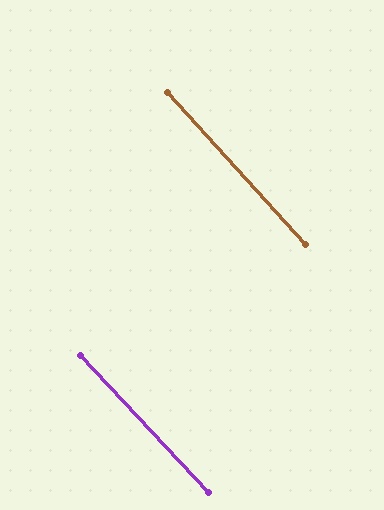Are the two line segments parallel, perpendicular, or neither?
Parallel — their directions differ by only 0.7°.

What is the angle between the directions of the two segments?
Approximately 1 degree.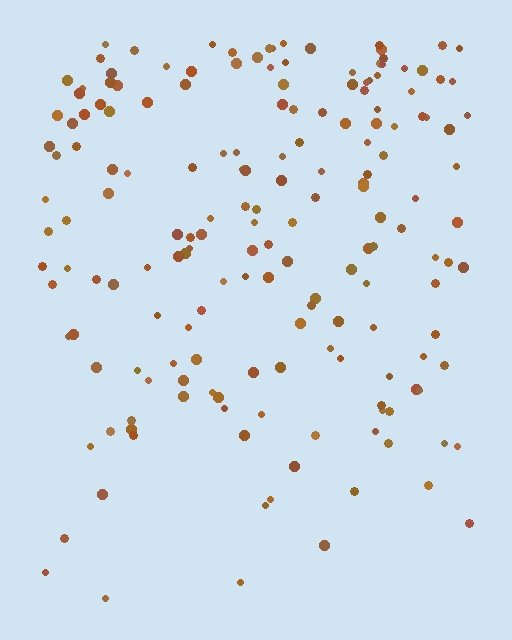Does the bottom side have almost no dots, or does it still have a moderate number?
Still a moderate number, just noticeably fewer than the top.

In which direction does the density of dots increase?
From bottom to top, with the top side densest.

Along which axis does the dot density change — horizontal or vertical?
Vertical.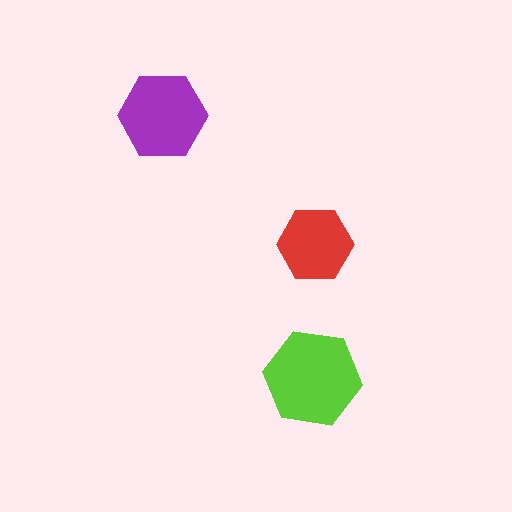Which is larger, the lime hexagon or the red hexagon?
The lime one.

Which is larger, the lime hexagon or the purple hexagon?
The lime one.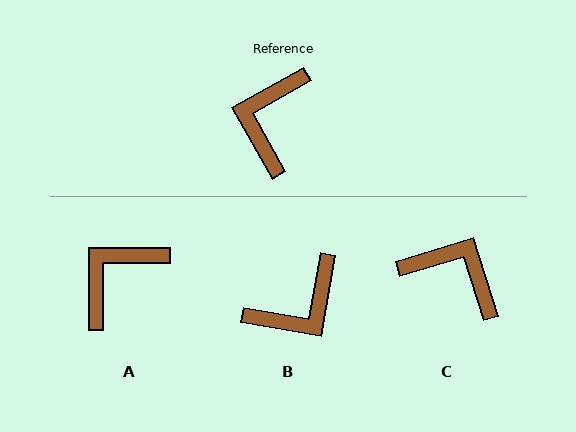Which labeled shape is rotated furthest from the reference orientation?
B, about 141 degrees away.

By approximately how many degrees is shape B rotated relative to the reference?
Approximately 141 degrees counter-clockwise.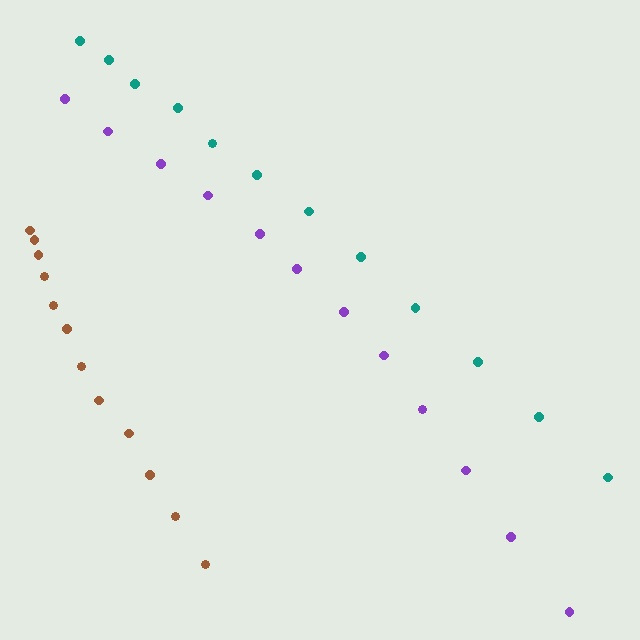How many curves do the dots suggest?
There are 3 distinct paths.